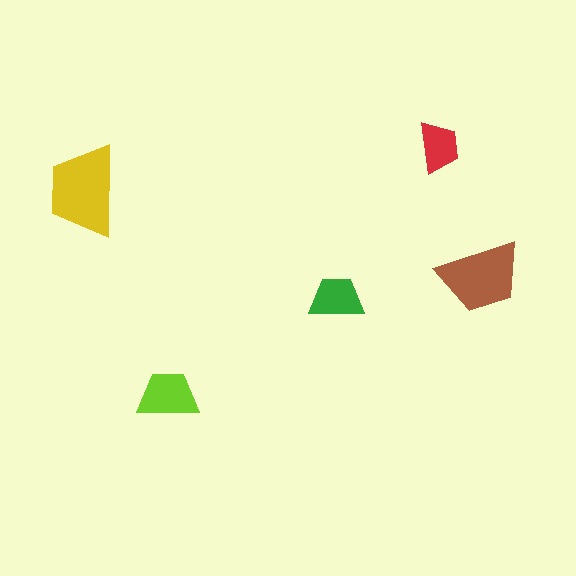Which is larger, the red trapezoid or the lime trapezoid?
The lime one.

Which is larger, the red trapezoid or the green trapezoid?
The green one.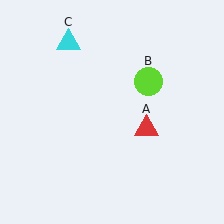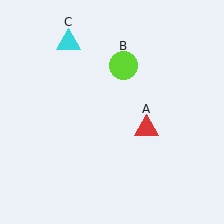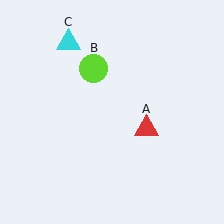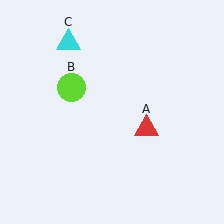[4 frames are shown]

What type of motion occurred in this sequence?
The lime circle (object B) rotated counterclockwise around the center of the scene.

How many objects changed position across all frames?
1 object changed position: lime circle (object B).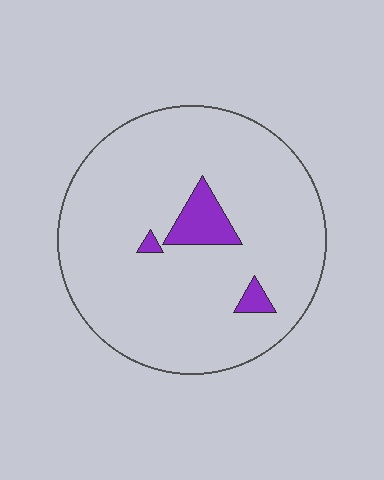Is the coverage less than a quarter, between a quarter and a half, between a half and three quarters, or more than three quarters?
Less than a quarter.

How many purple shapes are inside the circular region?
3.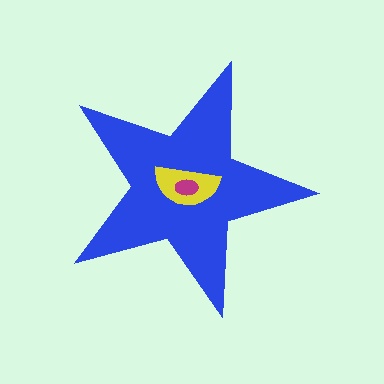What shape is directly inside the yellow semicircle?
The magenta ellipse.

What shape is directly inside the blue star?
The yellow semicircle.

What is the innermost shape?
The magenta ellipse.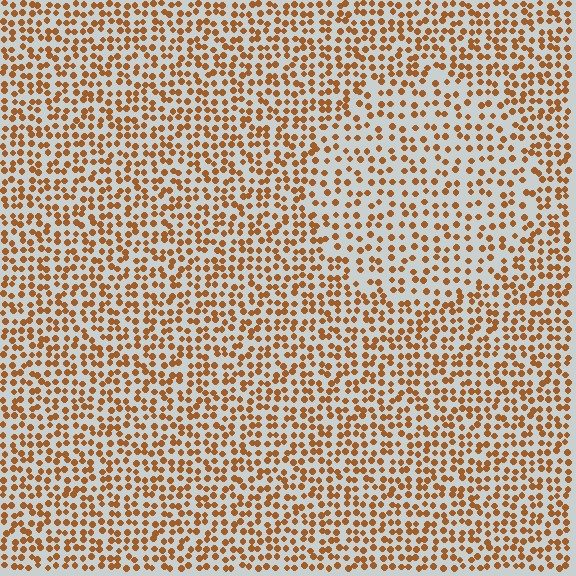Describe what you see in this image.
The image contains small brown elements arranged at two different densities. A circle-shaped region is visible where the elements are less densely packed than the surrounding area.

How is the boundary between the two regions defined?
The boundary is defined by a change in element density (approximately 1.6x ratio). All elements are the same color, size, and shape.